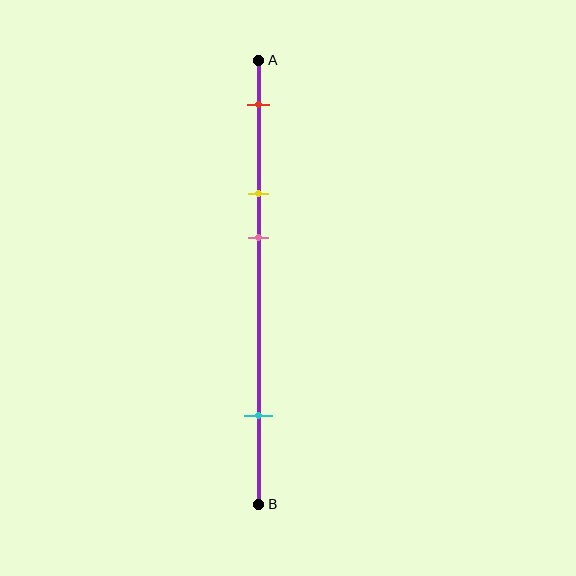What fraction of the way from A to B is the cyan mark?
The cyan mark is approximately 80% (0.8) of the way from A to B.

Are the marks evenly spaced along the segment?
No, the marks are not evenly spaced.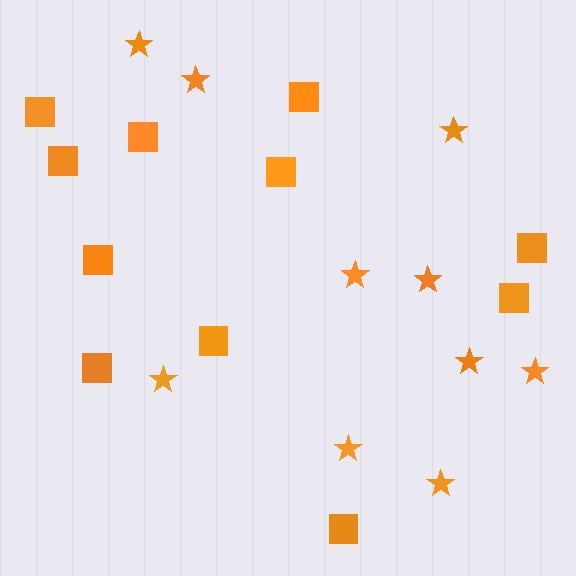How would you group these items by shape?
There are 2 groups: one group of stars (10) and one group of squares (11).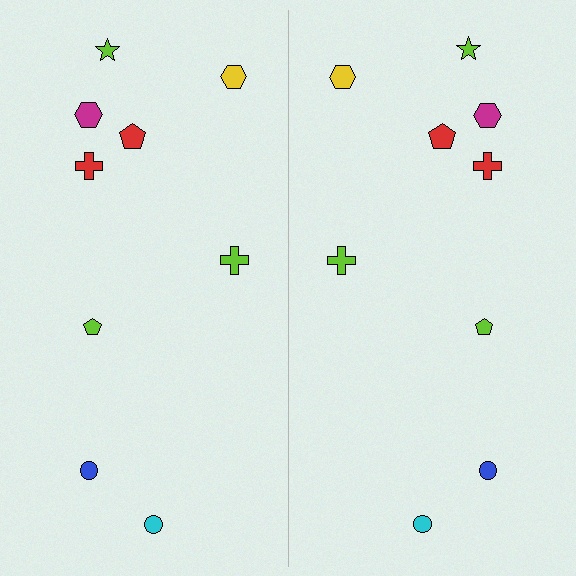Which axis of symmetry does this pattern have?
The pattern has a vertical axis of symmetry running through the center of the image.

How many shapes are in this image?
There are 18 shapes in this image.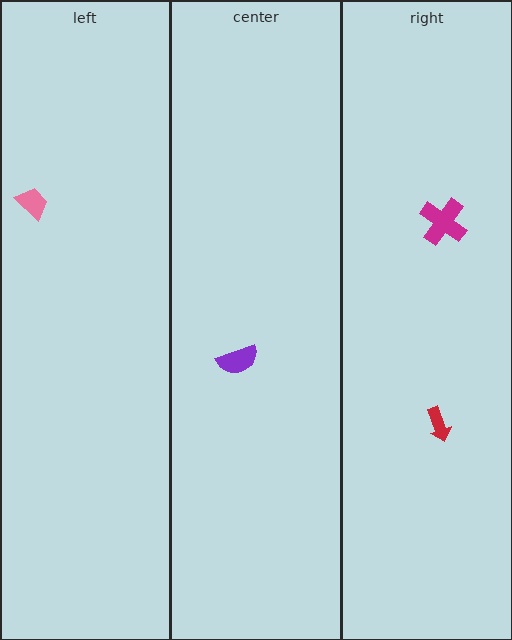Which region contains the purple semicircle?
The center region.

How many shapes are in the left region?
1.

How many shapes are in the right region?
2.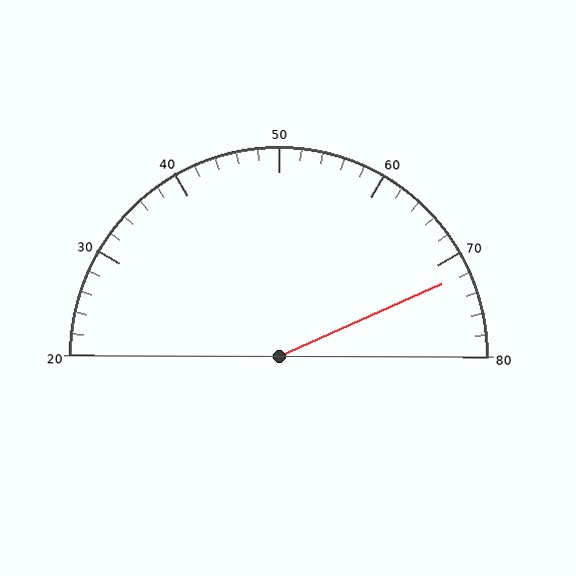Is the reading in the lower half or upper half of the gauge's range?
The reading is in the upper half of the range (20 to 80).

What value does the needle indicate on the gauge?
The needle indicates approximately 72.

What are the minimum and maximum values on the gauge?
The gauge ranges from 20 to 80.